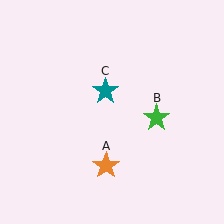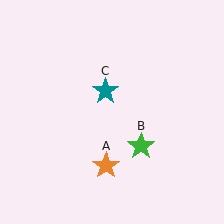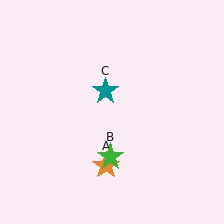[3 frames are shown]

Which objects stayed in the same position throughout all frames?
Orange star (object A) and teal star (object C) remained stationary.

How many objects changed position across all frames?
1 object changed position: green star (object B).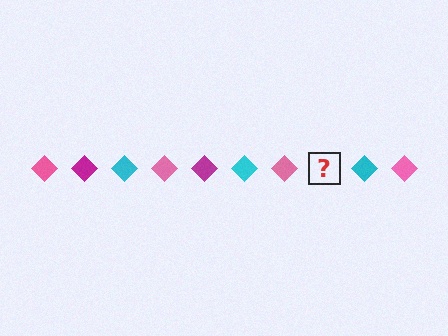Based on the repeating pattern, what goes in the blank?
The blank should be a magenta diamond.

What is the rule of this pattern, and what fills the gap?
The rule is that the pattern cycles through pink, magenta, cyan diamonds. The gap should be filled with a magenta diamond.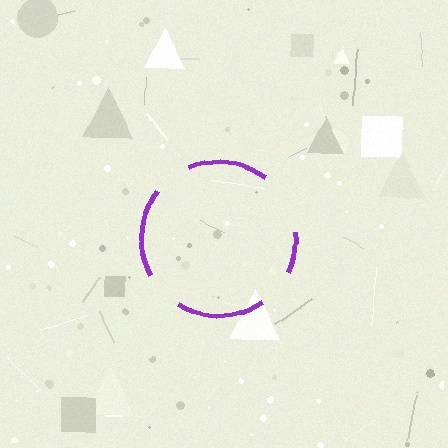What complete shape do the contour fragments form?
The contour fragments form a circle.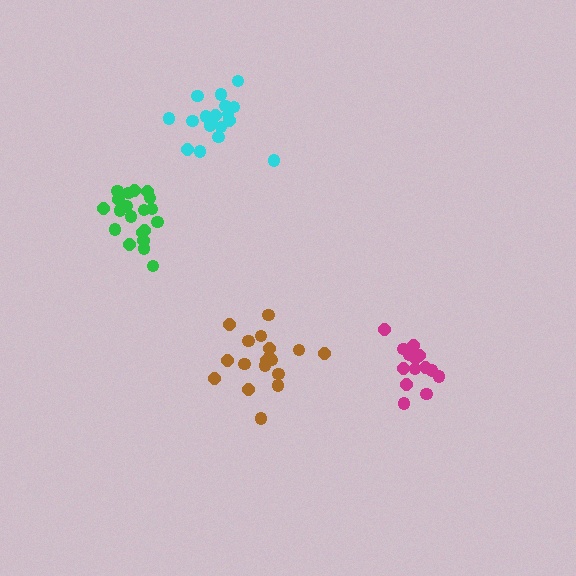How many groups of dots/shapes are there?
There are 4 groups.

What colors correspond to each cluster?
The clusters are colored: green, brown, cyan, magenta.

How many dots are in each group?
Group 1: 20 dots, Group 2: 19 dots, Group 3: 18 dots, Group 4: 14 dots (71 total).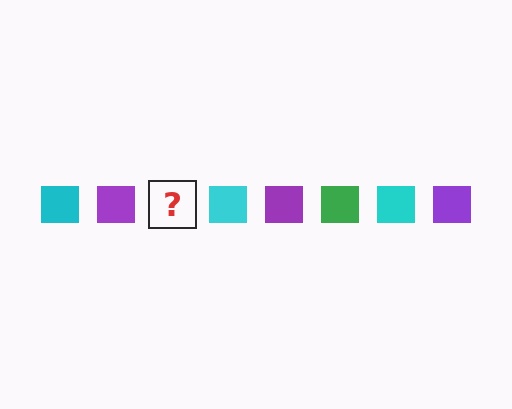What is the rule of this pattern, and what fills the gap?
The rule is that the pattern cycles through cyan, purple, green squares. The gap should be filled with a green square.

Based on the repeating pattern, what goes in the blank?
The blank should be a green square.